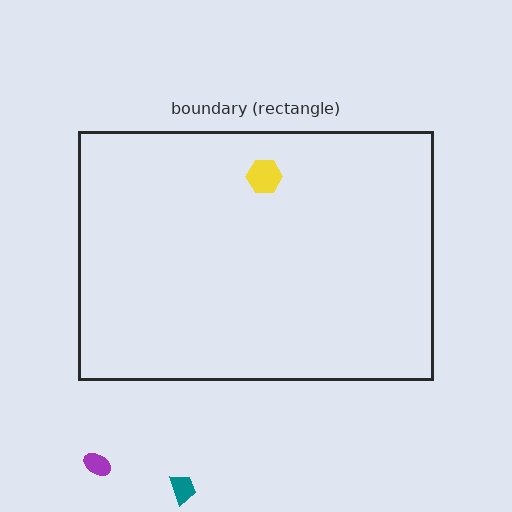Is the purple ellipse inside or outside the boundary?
Outside.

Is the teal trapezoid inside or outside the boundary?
Outside.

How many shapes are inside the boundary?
1 inside, 2 outside.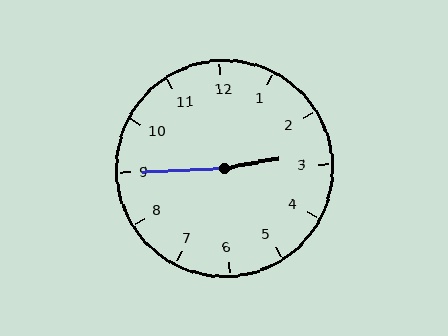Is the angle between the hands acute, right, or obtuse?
It is obtuse.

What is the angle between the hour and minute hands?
Approximately 172 degrees.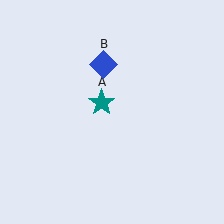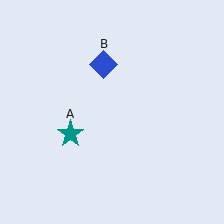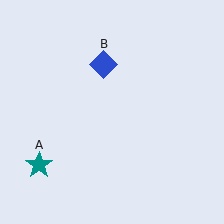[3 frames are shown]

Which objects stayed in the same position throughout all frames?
Blue diamond (object B) remained stationary.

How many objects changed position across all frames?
1 object changed position: teal star (object A).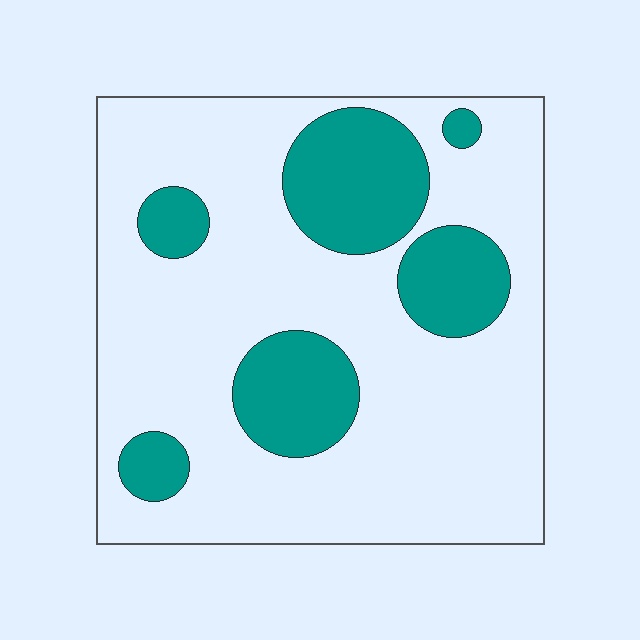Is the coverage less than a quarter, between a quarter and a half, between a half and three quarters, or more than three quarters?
Less than a quarter.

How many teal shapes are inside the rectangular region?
6.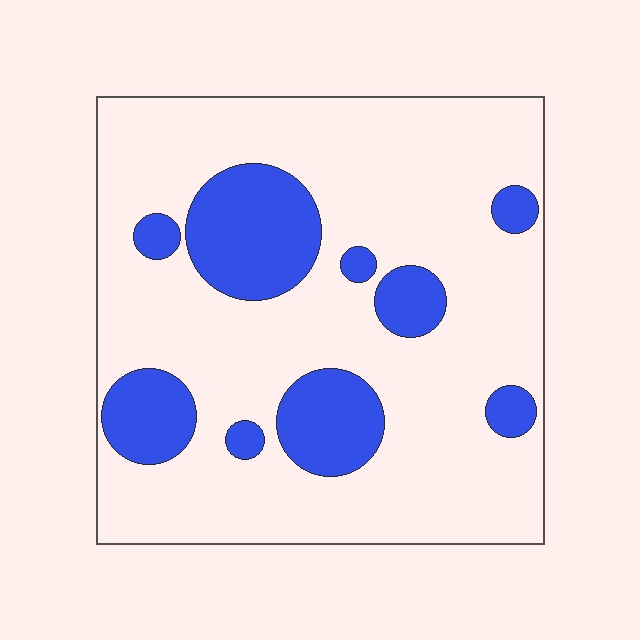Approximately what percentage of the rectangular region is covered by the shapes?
Approximately 20%.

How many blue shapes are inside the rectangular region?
9.